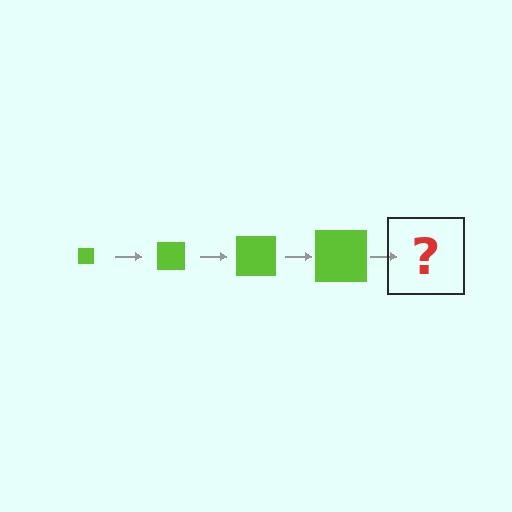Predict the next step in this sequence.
The next step is a lime square, larger than the previous one.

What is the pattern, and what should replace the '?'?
The pattern is that the square gets progressively larger each step. The '?' should be a lime square, larger than the previous one.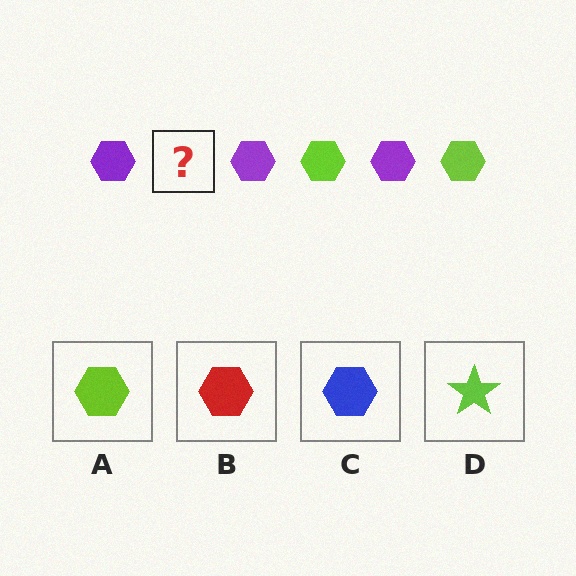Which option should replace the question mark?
Option A.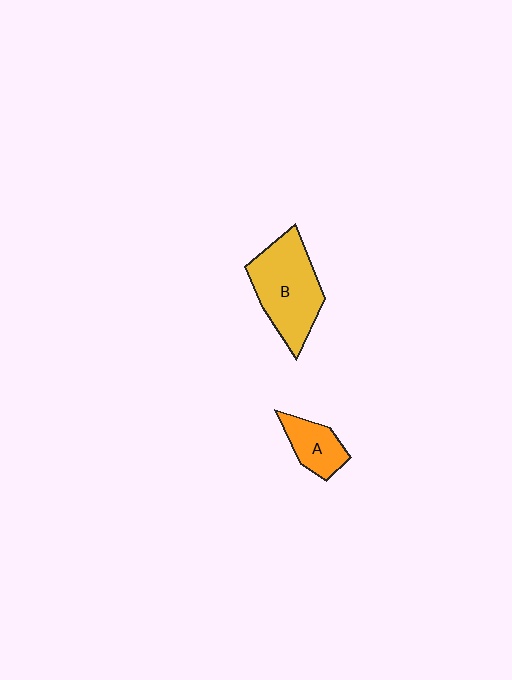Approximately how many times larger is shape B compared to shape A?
Approximately 2.2 times.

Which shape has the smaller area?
Shape A (orange).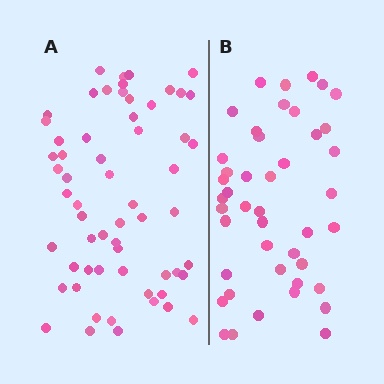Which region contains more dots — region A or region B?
Region A (the left region) has more dots.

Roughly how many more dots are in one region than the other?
Region A has approximately 15 more dots than region B.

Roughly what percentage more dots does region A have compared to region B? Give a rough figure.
About 35% more.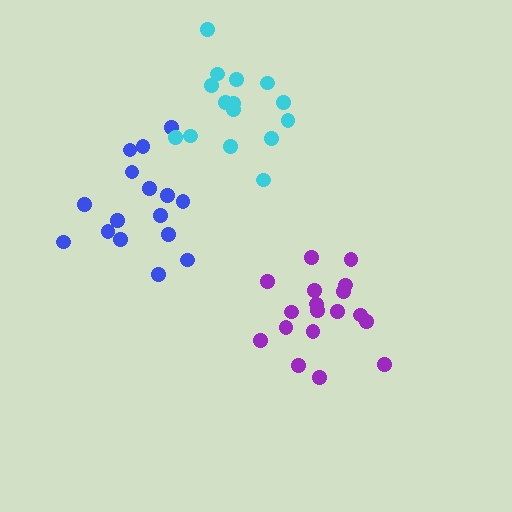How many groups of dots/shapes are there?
There are 3 groups.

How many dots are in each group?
Group 1: 18 dots, Group 2: 16 dots, Group 3: 15 dots (49 total).